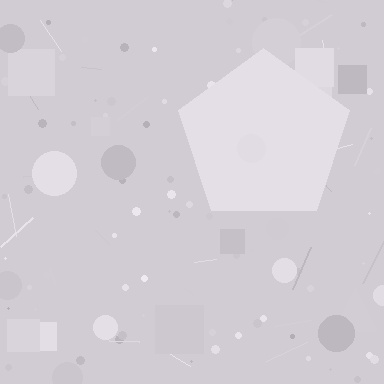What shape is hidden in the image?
A pentagon is hidden in the image.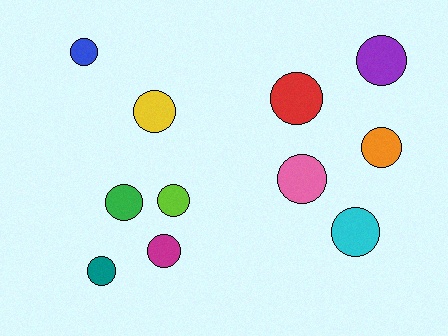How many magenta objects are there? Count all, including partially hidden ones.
There is 1 magenta object.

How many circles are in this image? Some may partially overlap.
There are 11 circles.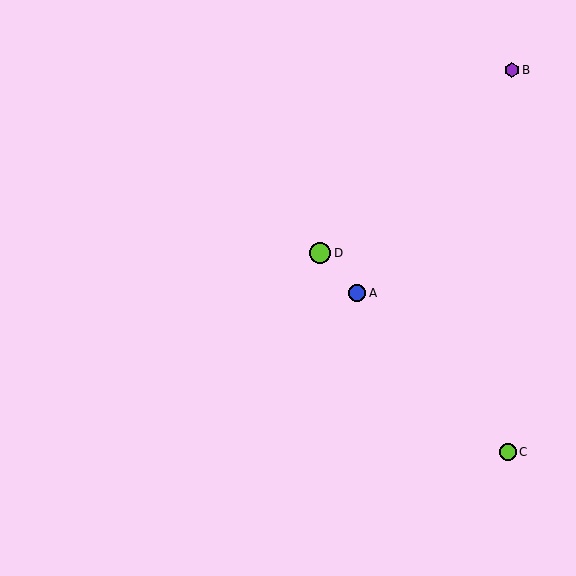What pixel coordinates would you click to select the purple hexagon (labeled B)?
Click at (512, 70) to select the purple hexagon B.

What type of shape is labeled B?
Shape B is a purple hexagon.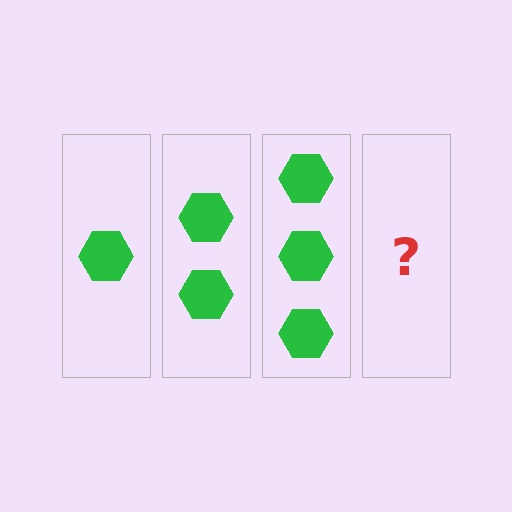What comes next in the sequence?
The next element should be 4 hexagons.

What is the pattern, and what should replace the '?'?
The pattern is that each step adds one more hexagon. The '?' should be 4 hexagons.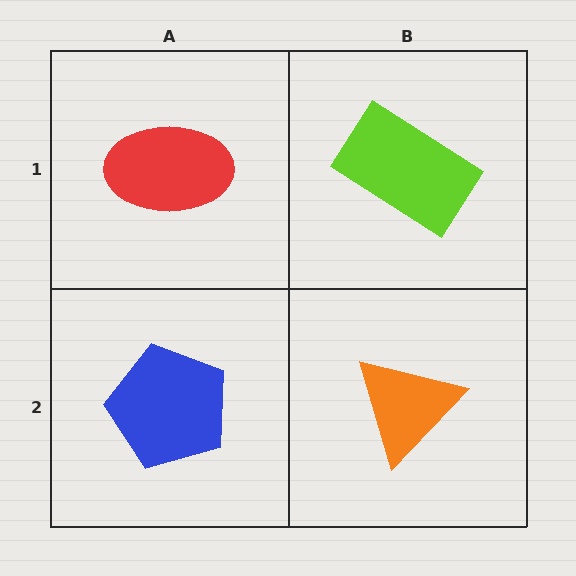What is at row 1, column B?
A lime rectangle.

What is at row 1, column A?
A red ellipse.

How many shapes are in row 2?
2 shapes.